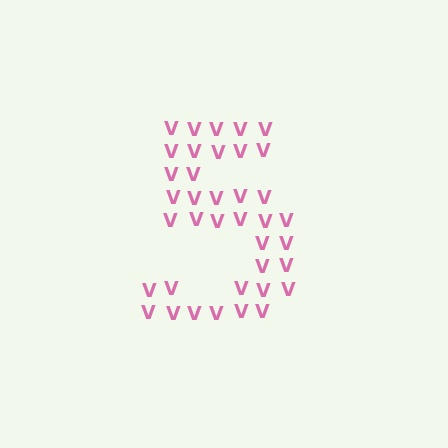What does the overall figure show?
The overall figure shows the digit 5.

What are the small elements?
The small elements are letter V's.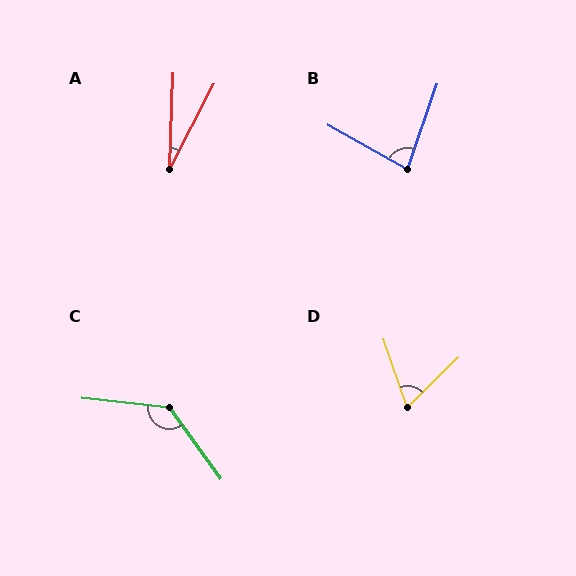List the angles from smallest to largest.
A (25°), D (65°), B (79°), C (132°).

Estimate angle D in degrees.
Approximately 65 degrees.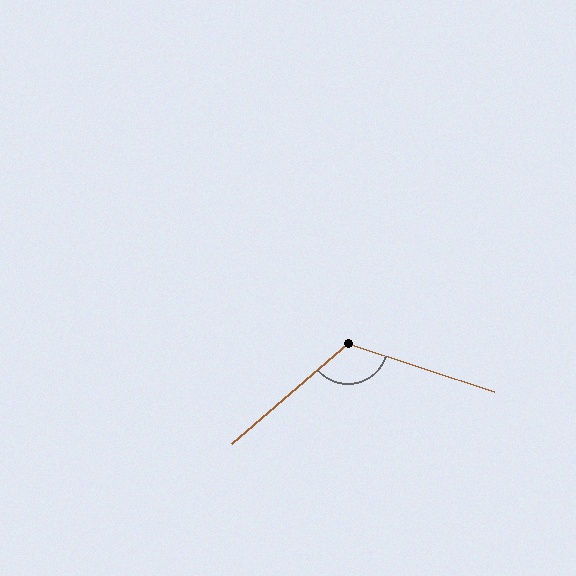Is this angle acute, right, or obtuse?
It is obtuse.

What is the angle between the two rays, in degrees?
Approximately 121 degrees.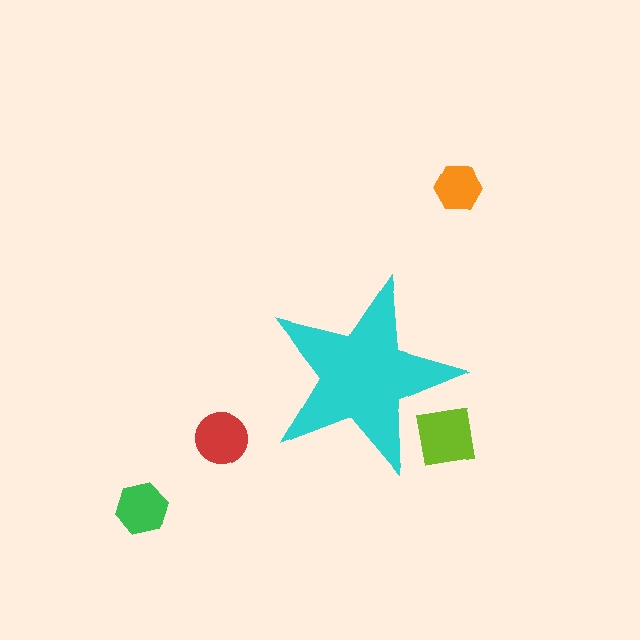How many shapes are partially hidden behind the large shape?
1 shape is partially hidden.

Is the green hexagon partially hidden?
No, the green hexagon is fully visible.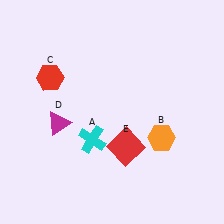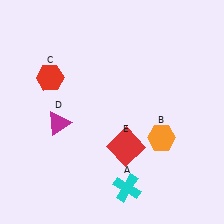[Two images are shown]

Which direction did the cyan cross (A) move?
The cyan cross (A) moved down.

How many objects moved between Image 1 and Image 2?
1 object moved between the two images.